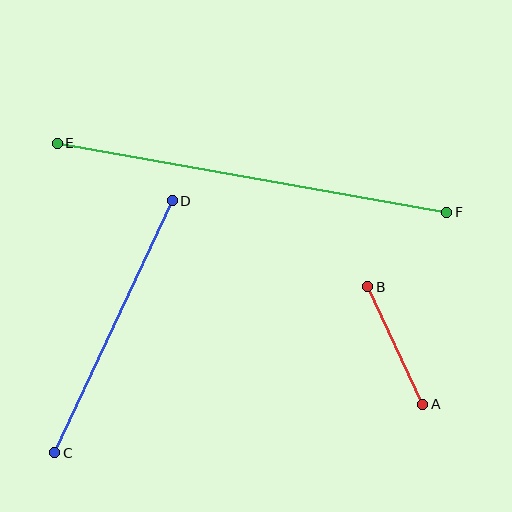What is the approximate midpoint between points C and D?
The midpoint is at approximately (114, 327) pixels.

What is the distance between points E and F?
The distance is approximately 396 pixels.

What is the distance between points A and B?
The distance is approximately 130 pixels.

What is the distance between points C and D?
The distance is approximately 278 pixels.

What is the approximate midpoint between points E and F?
The midpoint is at approximately (252, 178) pixels.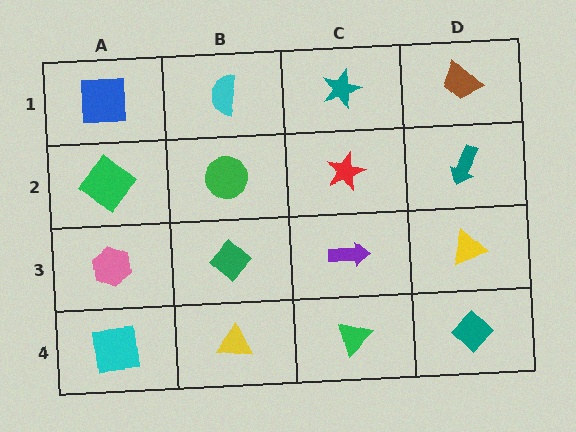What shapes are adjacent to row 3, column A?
A green diamond (row 2, column A), a cyan square (row 4, column A), a green diamond (row 3, column B).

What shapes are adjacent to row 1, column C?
A red star (row 2, column C), a cyan semicircle (row 1, column B), a brown trapezoid (row 1, column D).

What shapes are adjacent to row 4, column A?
A pink hexagon (row 3, column A), a yellow triangle (row 4, column B).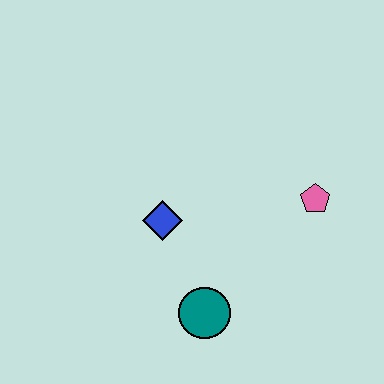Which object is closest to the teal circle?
The blue diamond is closest to the teal circle.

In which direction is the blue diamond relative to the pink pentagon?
The blue diamond is to the left of the pink pentagon.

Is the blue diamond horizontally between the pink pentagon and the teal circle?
No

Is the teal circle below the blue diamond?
Yes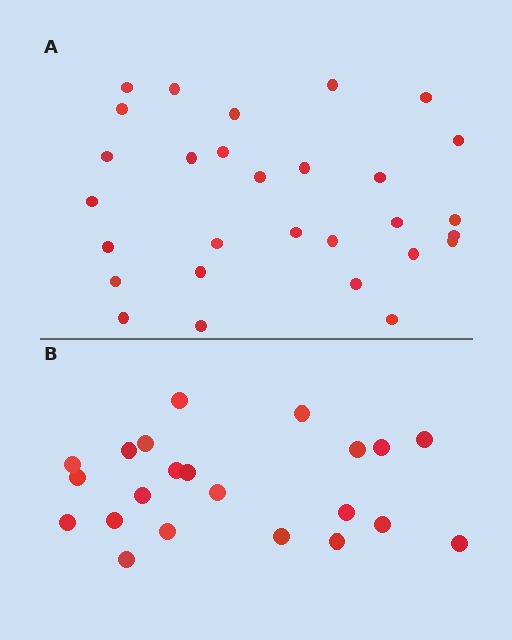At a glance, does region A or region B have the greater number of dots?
Region A (the top region) has more dots.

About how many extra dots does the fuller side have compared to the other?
Region A has roughly 8 or so more dots than region B.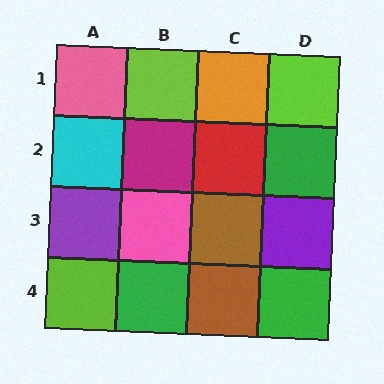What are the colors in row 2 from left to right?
Cyan, magenta, red, green.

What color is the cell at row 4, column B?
Green.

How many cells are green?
3 cells are green.